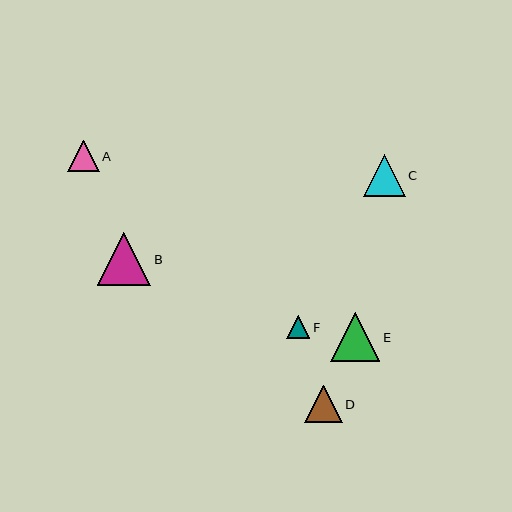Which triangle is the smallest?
Triangle F is the smallest with a size of approximately 23 pixels.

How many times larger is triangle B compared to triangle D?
Triangle B is approximately 1.4 times the size of triangle D.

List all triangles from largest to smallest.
From largest to smallest: B, E, C, D, A, F.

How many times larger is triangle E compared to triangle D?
Triangle E is approximately 1.3 times the size of triangle D.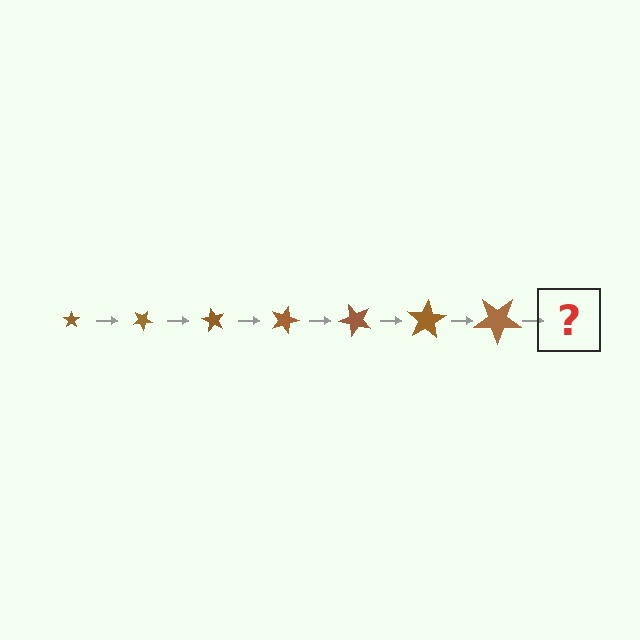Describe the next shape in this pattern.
It should be a star, larger than the previous one and rotated 210 degrees from the start.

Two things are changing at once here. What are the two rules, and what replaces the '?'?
The two rules are that the star grows larger each step and it rotates 30 degrees each step. The '?' should be a star, larger than the previous one and rotated 210 degrees from the start.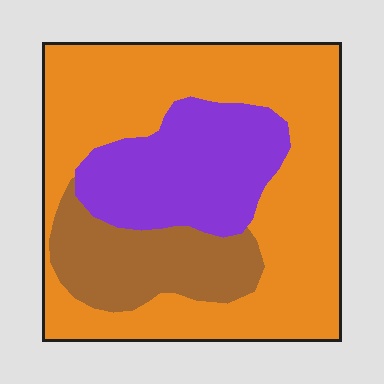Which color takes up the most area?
Orange, at roughly 60%.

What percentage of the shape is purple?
Purple covers roughly 25% of the shape.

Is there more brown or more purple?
Purple.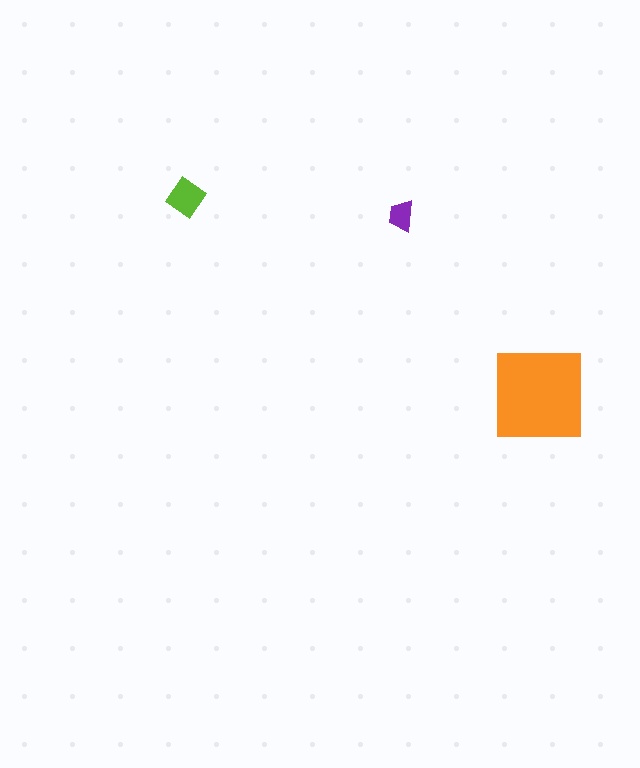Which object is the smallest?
The purple trapezoid.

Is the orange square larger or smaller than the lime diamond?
Larger.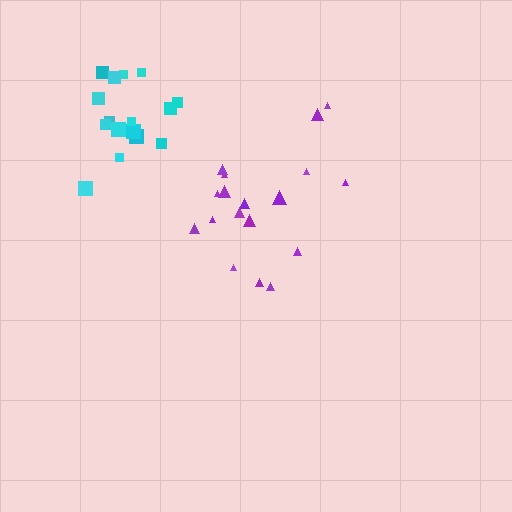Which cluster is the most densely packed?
Cyan.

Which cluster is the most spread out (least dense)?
Purple.